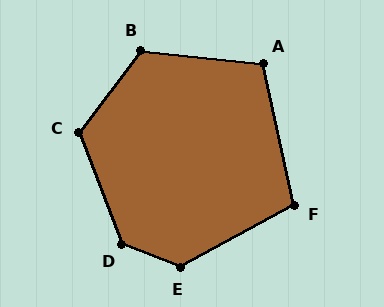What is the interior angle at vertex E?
Approximately 130 degrees (obtuse).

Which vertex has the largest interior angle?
D, at approximately 133 degrees.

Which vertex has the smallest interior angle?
F, at approximately 106 degrees.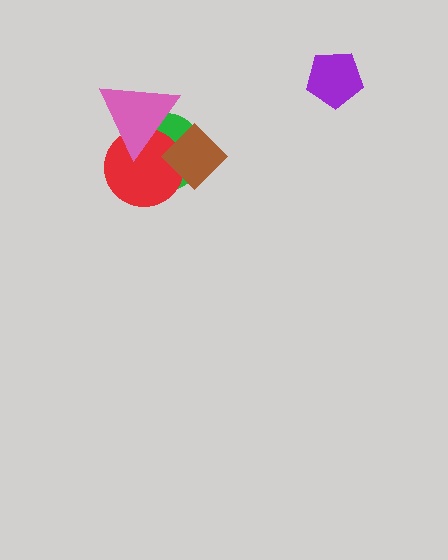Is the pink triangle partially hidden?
No, no other shape covers it.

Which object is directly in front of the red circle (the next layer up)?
The brown diamond is directly in front of the red circle.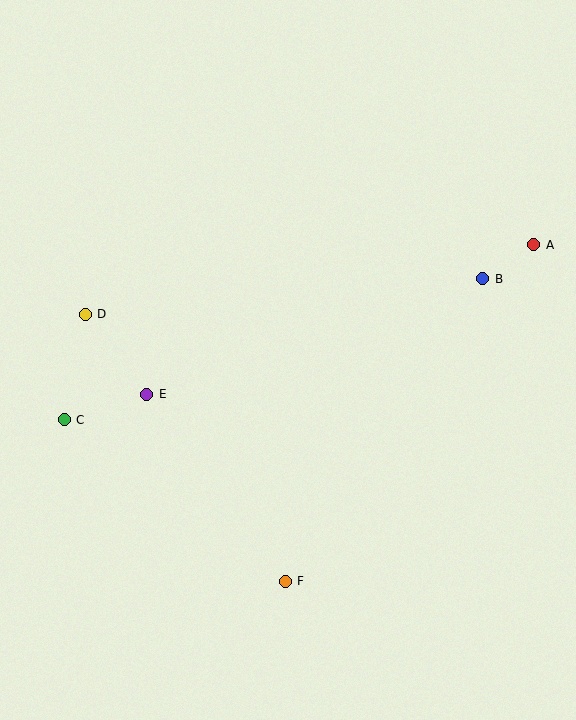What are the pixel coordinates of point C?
Point C is at (64, 420).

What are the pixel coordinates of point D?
Point D is at (85, 314).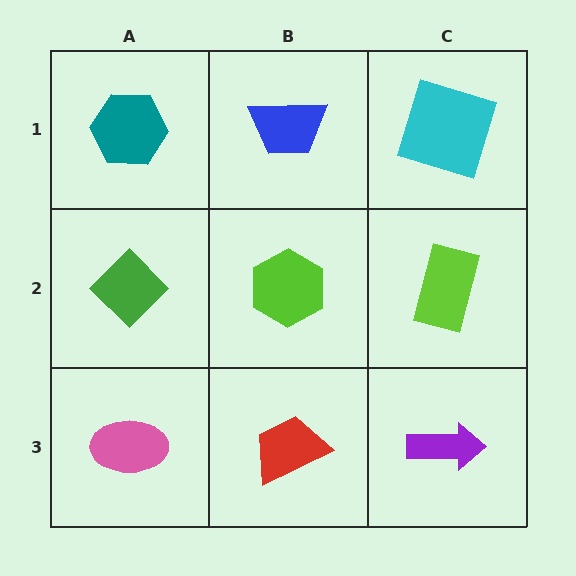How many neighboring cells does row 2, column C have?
3.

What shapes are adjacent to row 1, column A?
A green diamond (row 2, column A), a blue trapezoid (row 1, column B).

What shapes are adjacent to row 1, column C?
A lime rectangle (row 2, column C), a blue trapezoid (row 1, column B).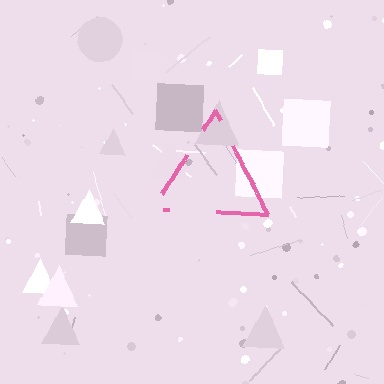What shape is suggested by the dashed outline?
The dashed outline suggests a triangle.